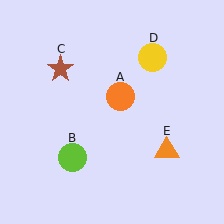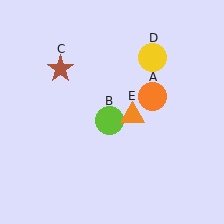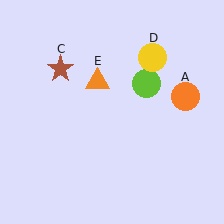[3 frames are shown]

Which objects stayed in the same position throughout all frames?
Brown star (object C) and yellow circle (object D) remained stationary.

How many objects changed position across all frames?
3 objects changed position: orange circle (object A), lime circle (object B), orange triangle (object E).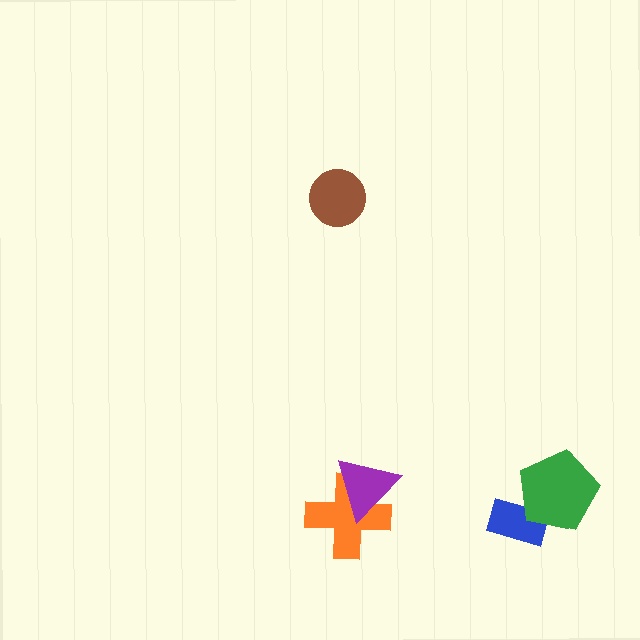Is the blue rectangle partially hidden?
Yes, it is partially covered by another shape.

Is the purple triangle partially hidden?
No, no other shape covers it.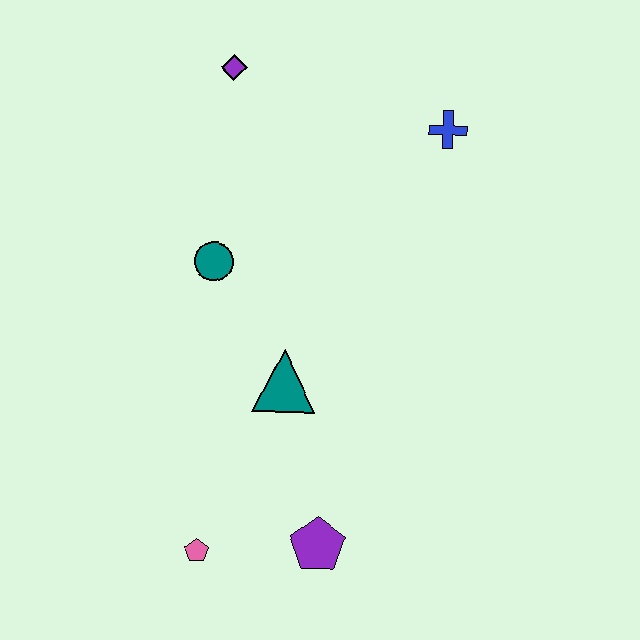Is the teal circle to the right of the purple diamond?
No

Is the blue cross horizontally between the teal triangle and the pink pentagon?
No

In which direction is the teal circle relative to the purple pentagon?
The teal circle is above the purple pentagon.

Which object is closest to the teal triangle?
The teal circle is closest to the teal triangle.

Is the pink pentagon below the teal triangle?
Yes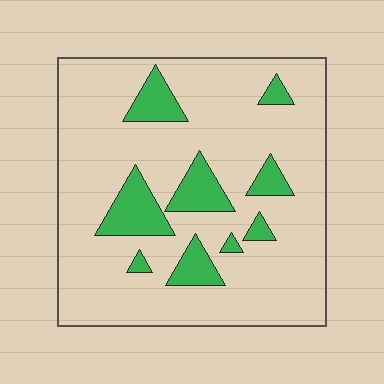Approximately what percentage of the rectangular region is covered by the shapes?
Approximately 15%.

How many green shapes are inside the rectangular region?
9.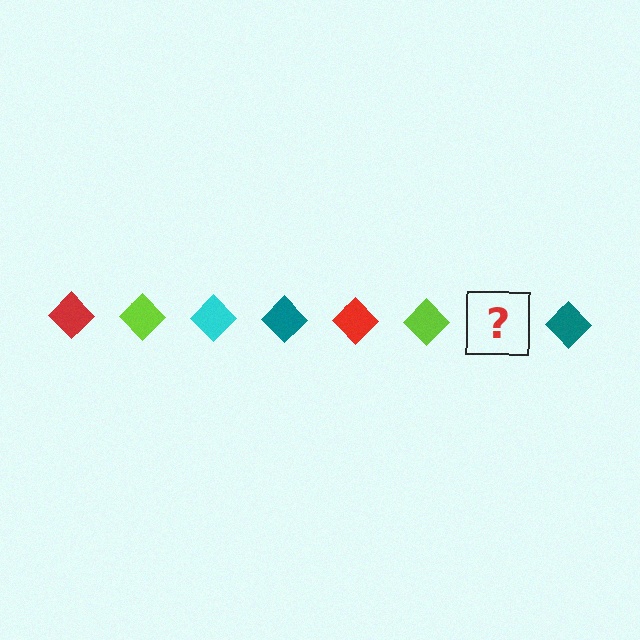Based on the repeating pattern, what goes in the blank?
The blank should be a cyan diamond.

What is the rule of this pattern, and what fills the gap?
The rule is that the pattern cycles through red, lime, cyan, teal diamonds. The gap should be filled with a cyan diamond.